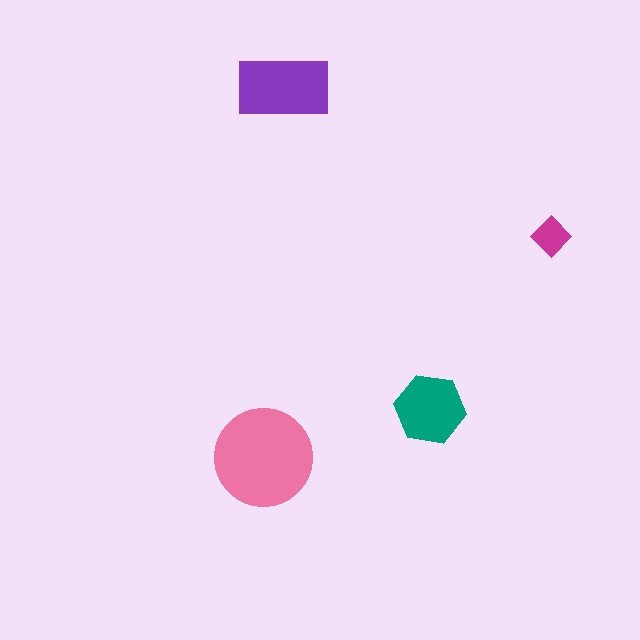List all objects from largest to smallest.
The pink circle, the purple rectangle, the teal hexagon, the magenta diamond.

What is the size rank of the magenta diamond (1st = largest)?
4th.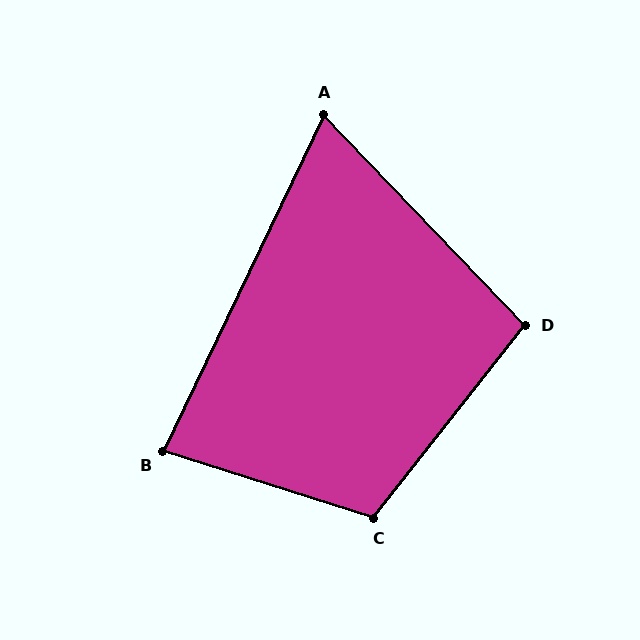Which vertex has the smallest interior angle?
A, at approximately 69 degrees.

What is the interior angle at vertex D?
Approximately 98 degrees (obtuse).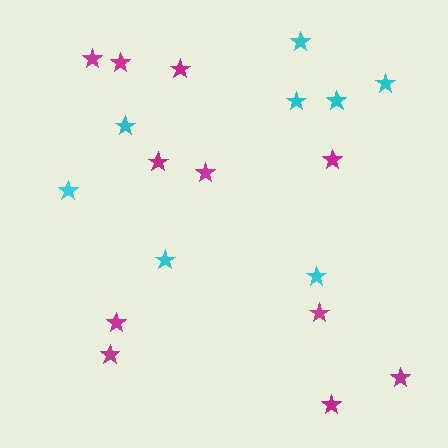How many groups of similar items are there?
There are 2 groups: one group of cyan stars (8) and one group of magenta stars (11).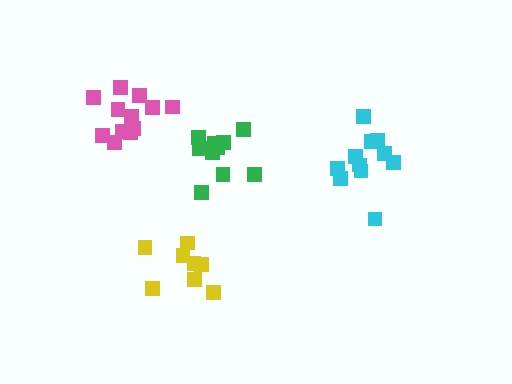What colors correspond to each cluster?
The clusters are colored: pink, cyan, yellow, green.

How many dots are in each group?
Group 1: 12 dots, Group 2: 11 dots, Group 3: 8 dots, Group 4: 10 dots (41 total).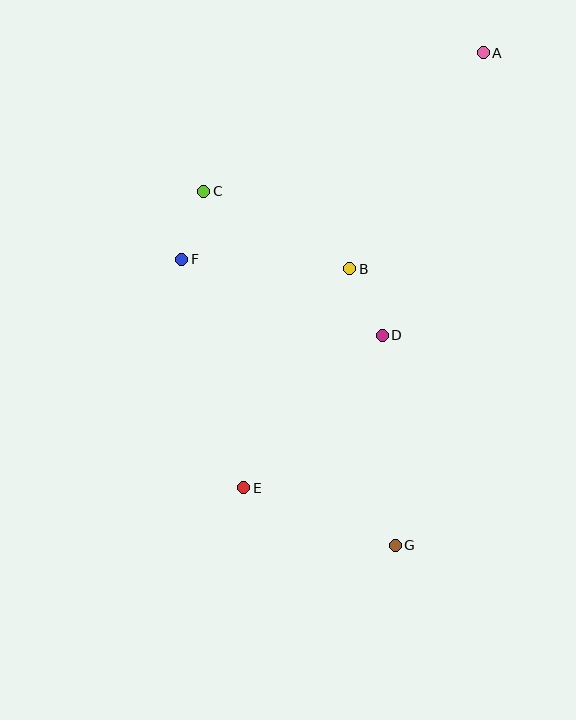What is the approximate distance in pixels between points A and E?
The distance between A and E is approximately 497 pixels.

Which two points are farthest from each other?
Points A and G are farthest from each other.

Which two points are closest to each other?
Points C and F are closest to each other.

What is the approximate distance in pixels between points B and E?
The distance between B and E is approximately 243 pixels.